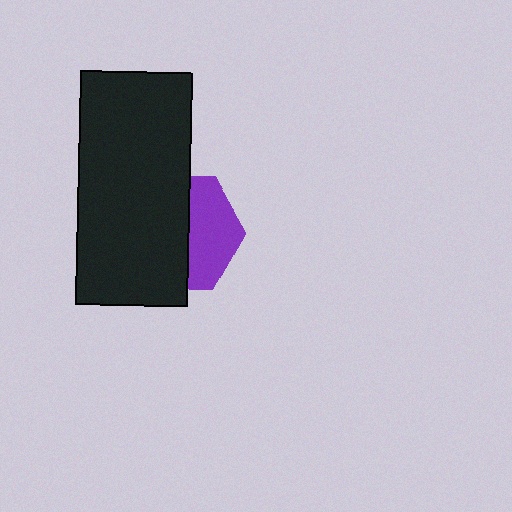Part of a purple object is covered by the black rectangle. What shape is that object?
It is a hexagon.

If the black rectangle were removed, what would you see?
You would see the complete purple hexagon.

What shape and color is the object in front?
The object in front is a black rectangle.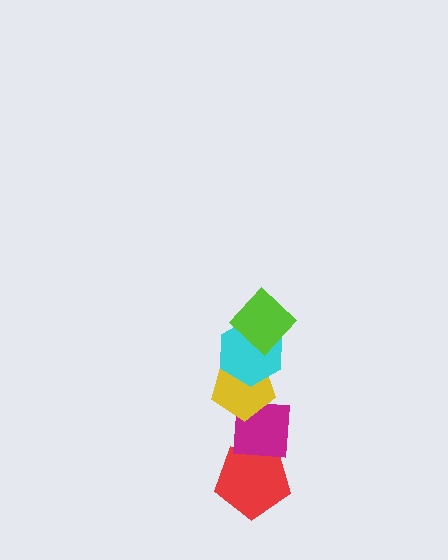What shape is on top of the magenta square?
The yellow pentagon is on top of the magenta square.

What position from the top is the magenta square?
The magenta square is 4th from the top.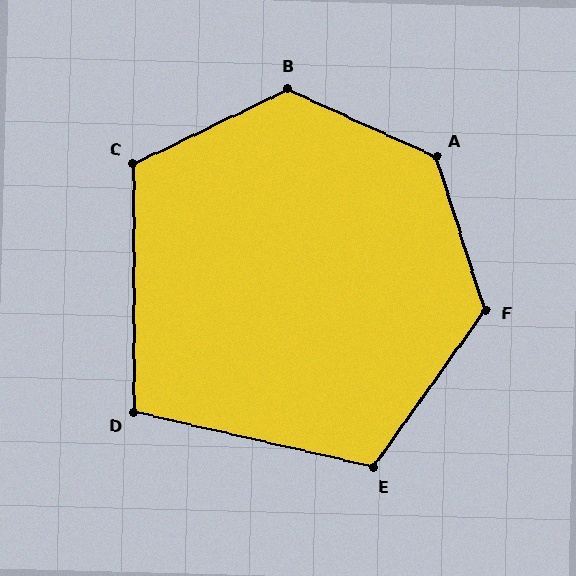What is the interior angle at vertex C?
Approximately 116 degrees (obtuse).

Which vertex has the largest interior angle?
A, at approximately 132 degrees.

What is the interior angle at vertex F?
Approximately 127 degrees (obtuse).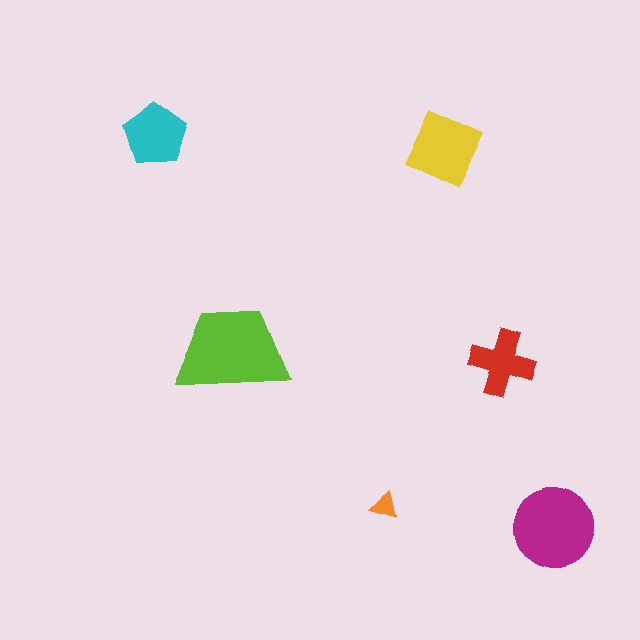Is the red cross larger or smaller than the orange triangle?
Larger.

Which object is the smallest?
The orange triangle.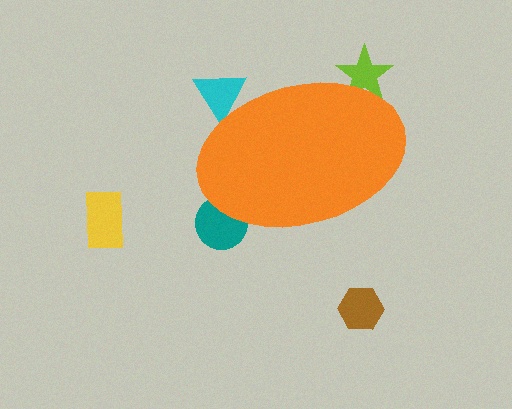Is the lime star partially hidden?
Yes, the lime star is partially hidden behind the orange ellipse.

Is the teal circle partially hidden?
Yes, the teal circle is partially hidden behind the orange ellipse.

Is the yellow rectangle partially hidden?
No, the yellow rectangle is fully visible.